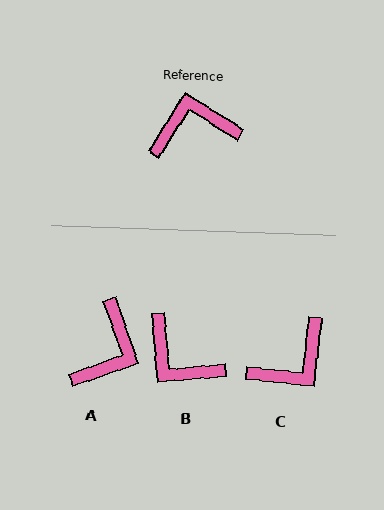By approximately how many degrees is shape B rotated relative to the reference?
Approximately 127 degrees counter-clockwise.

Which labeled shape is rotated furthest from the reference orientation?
C, about 154 degrees away.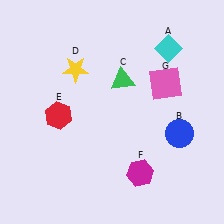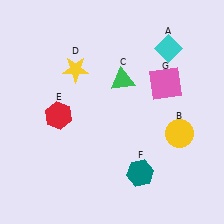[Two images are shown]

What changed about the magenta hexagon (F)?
In Image 1, F is magenta. In Image 2, it changed to teal.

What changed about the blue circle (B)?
In Image 1, B is blue. In Image 2, it changed to yellow.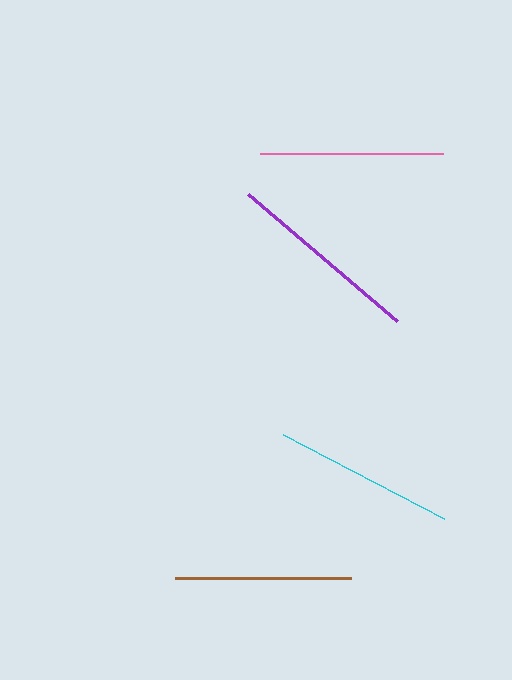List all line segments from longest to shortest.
From longest to shortest: purple, pink, cyan, brown.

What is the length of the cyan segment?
The cyan segment is approximately 183 pixels long.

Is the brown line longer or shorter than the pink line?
The pink line is longer than the brown line.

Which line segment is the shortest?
The brown line is the shortest at approximately 176 pixels.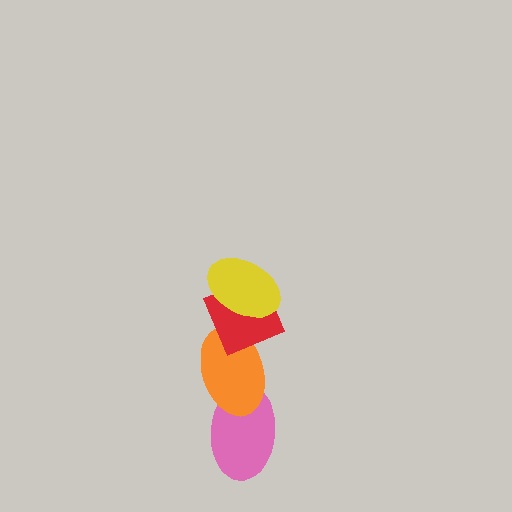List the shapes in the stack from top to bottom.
From top to bottom: the yellow ellipse, the red diamond, the orange ellipse, the pink ellipse.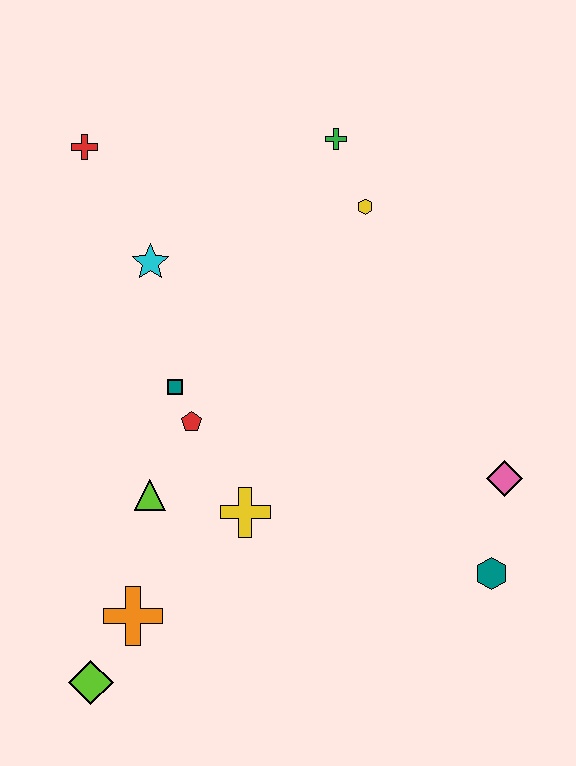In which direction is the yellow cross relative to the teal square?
The yellow cross is below the teal square.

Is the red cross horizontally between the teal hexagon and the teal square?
No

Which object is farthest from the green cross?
The lime diamond is farthest from the green cross.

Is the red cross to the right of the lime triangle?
No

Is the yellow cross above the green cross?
No